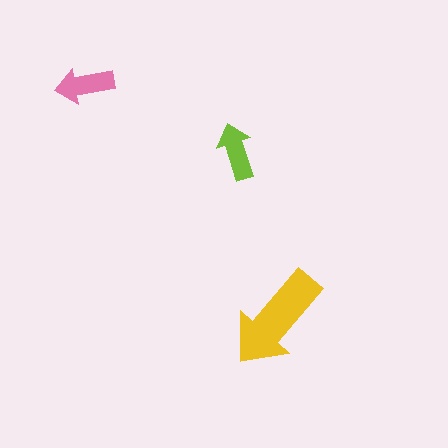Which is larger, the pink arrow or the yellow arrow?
The yellow one.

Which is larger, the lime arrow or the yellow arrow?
The yellow one.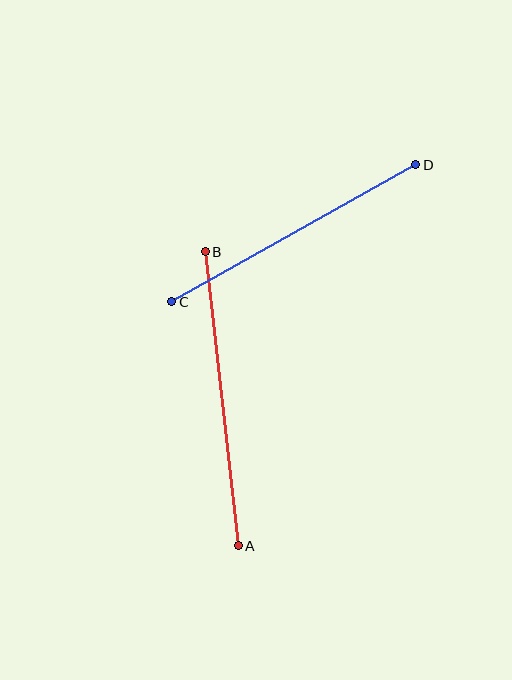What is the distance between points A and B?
The distance is approximately 296 pixels.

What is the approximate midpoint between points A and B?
The midpoint is at approximately (222, 399) pixels.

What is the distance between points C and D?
The distance is approximately 280 pixels.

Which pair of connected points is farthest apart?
Points A and B are farthest apart.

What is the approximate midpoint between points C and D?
The midpoint is at approximately (294, 233) pixels.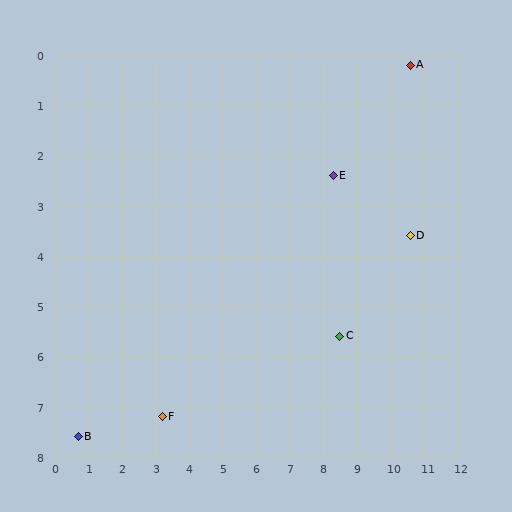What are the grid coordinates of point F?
Point F is at approximately (3.2, 7.2).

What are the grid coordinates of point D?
Point D is at approximately (10.6, 3.6).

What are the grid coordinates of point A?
Point A is at approximately (10.6, 0.2).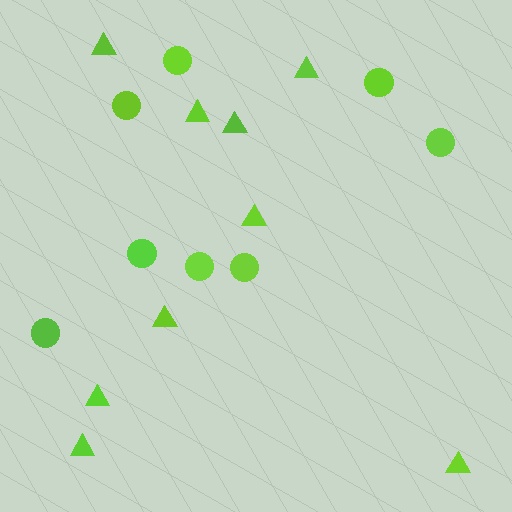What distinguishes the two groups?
There are 2 groups: one group of circles (8) and one group of triangles (9).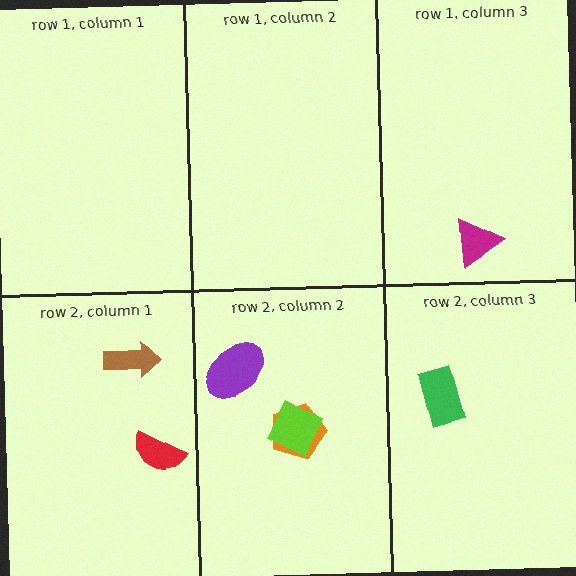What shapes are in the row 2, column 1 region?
The red semicircle, the brown arrow.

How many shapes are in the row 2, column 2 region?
3.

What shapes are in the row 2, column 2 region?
The purple ellipse, the orange pentagon, the lime square.